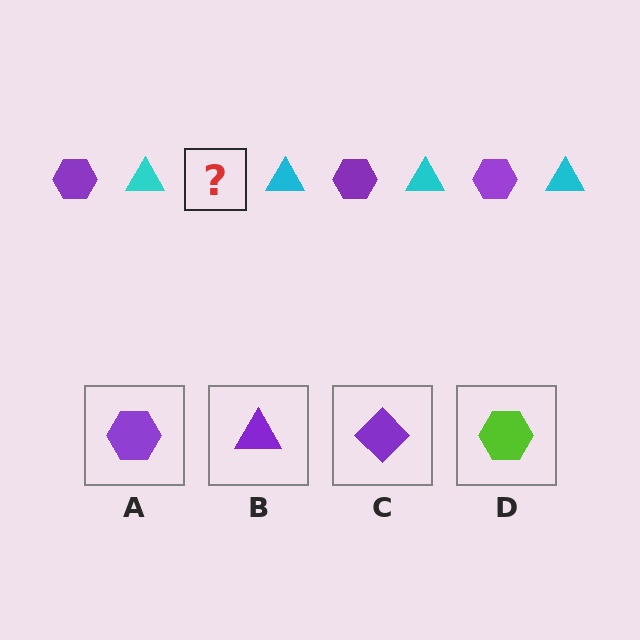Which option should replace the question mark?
Option A.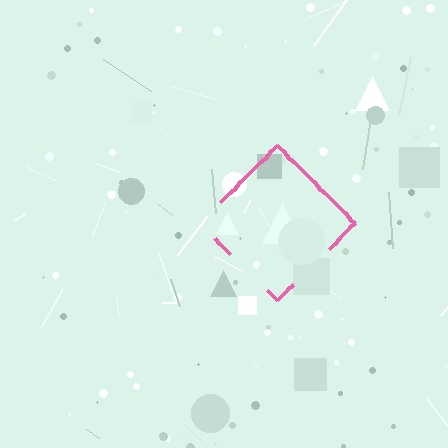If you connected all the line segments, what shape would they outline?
They would outline a diamond.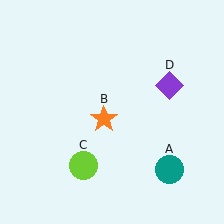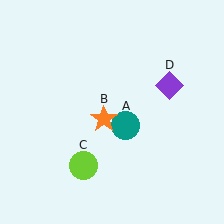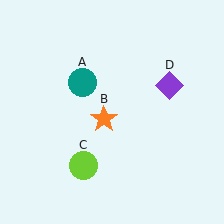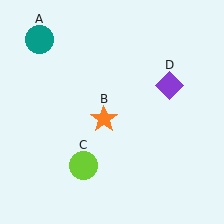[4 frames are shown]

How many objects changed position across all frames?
1 object changed position: teal circle (object A).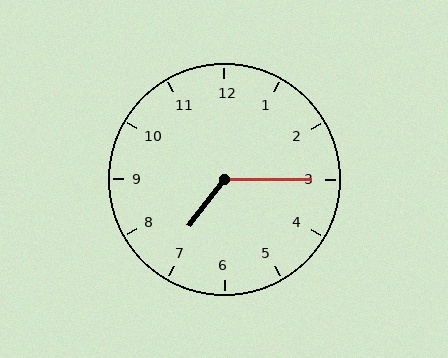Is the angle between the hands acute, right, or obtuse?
It is obtuse.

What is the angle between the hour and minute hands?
Approximately 128 degrees.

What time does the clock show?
7:15.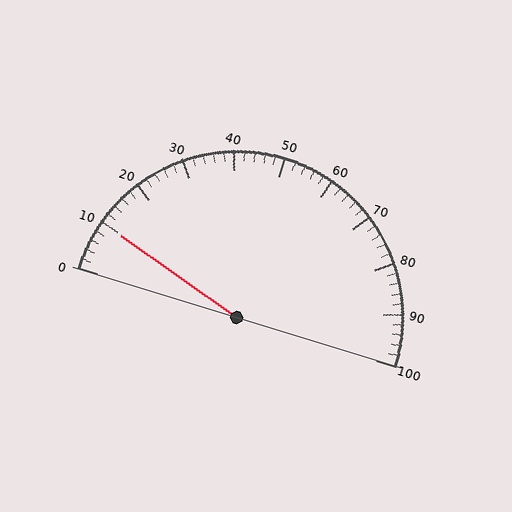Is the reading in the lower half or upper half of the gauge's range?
The reading is in the lower half of the range (0 to 100).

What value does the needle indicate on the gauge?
The needle indicates approximately 10.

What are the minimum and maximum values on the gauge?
The gauge ranges from 0 to 100.